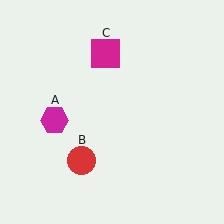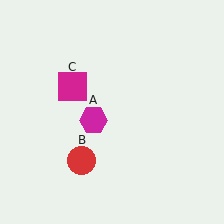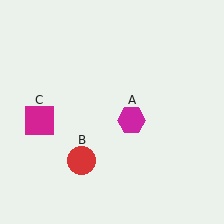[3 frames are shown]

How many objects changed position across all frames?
2 objects changed position: magenta hexagon (object A), magenta square (object C).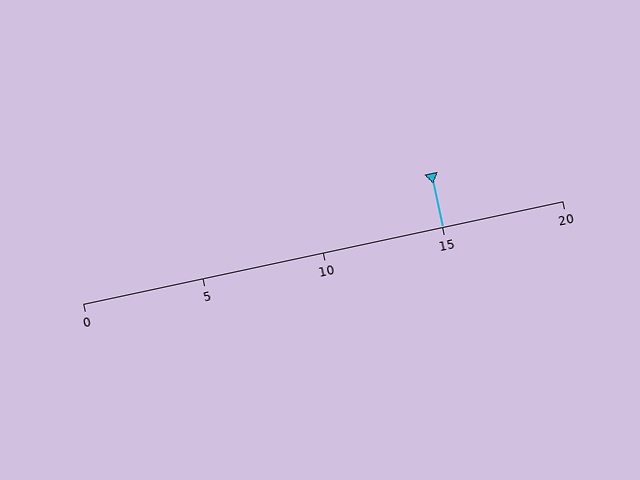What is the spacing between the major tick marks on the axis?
The major ticks are spaced 5 apart.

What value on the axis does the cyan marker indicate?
The marker indicates approximately 15.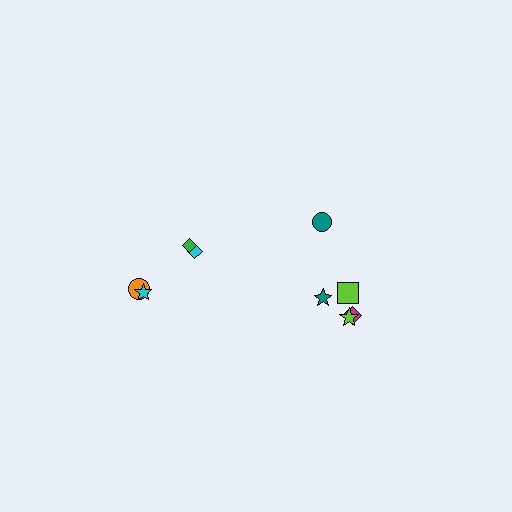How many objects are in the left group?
There are 4 objects.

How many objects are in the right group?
There are 6 objects.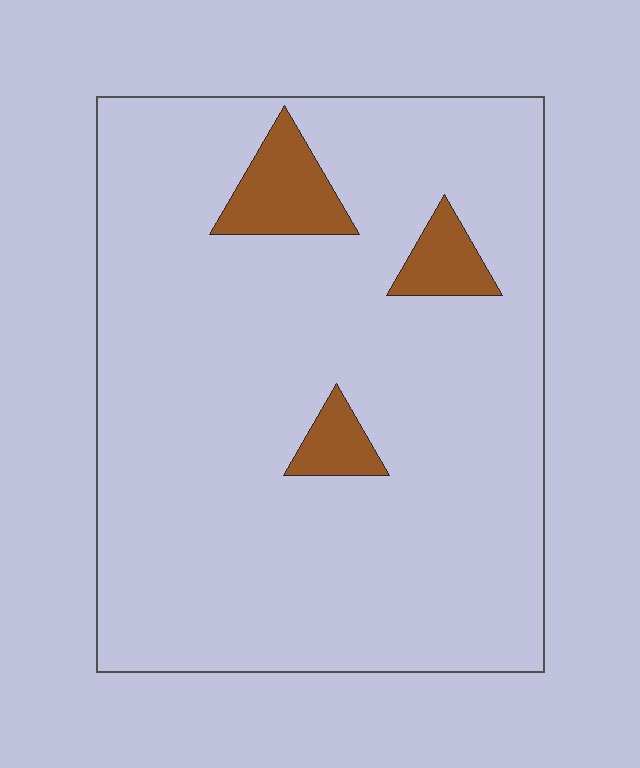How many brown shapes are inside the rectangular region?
3.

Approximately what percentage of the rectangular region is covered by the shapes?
Approximately 10%.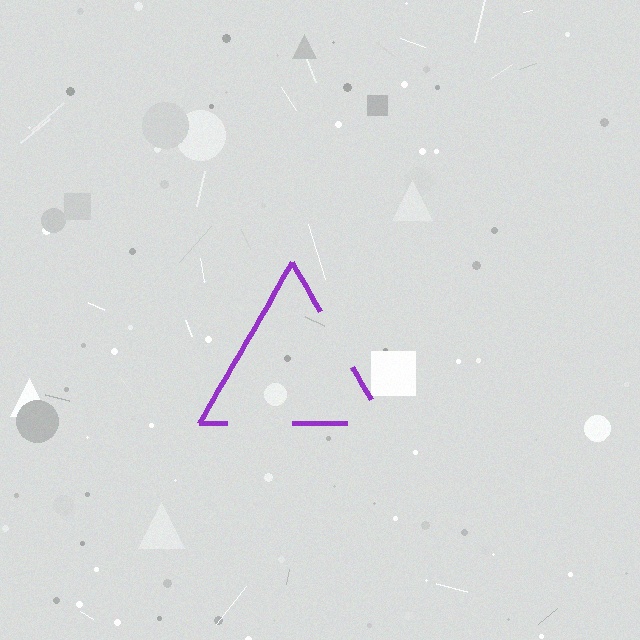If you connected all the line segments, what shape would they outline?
They would outline a triangle.